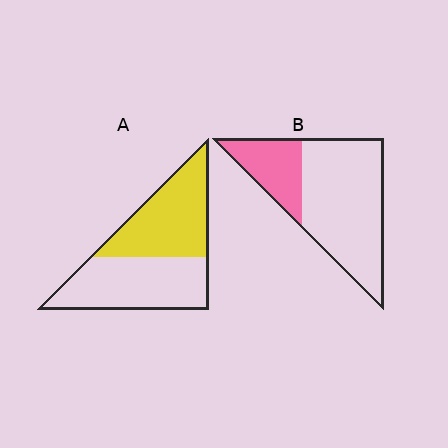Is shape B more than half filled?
No.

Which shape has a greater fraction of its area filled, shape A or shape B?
Shape A.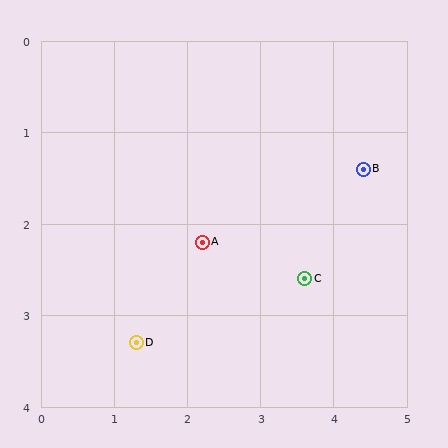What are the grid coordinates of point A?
Point A is at approximately (2.2, 2.2).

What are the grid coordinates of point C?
Point C is at approximately (3.6, 2.6).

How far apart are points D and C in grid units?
Points D and C are about 2.4 grid units apart.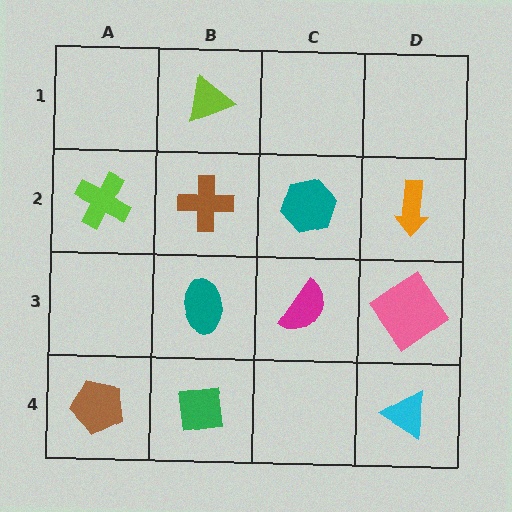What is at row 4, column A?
A brown pentagon.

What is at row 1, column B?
A lime triangle.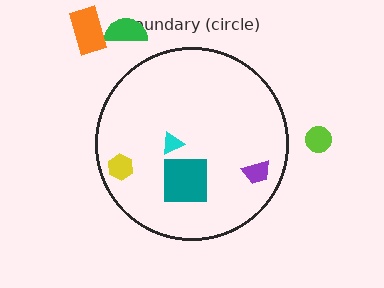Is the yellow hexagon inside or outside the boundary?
Inside.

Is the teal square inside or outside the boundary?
Inside.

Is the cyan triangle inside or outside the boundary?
Inside.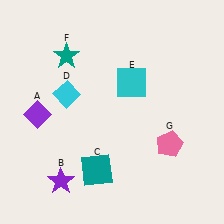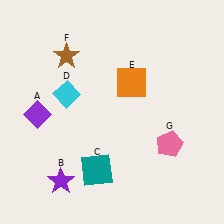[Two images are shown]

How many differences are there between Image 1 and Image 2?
There are 2 differences between the two images.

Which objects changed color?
E changed from cyan to orange. F changed from teal to brown.